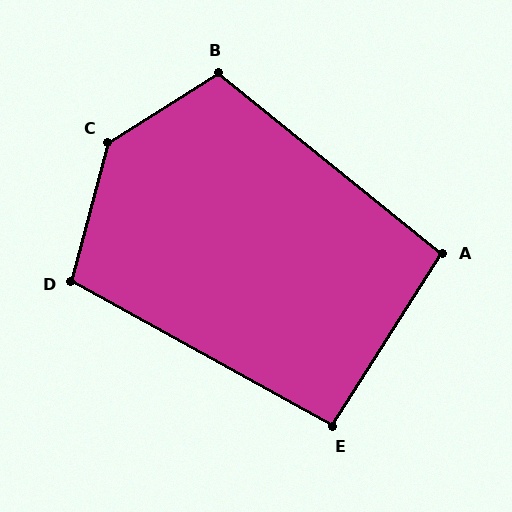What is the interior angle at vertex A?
Approximately 96 degrees (obtuse).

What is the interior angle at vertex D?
Approximately 104 degrees (obtuse).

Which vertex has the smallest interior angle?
E, at approximately 94 degrees.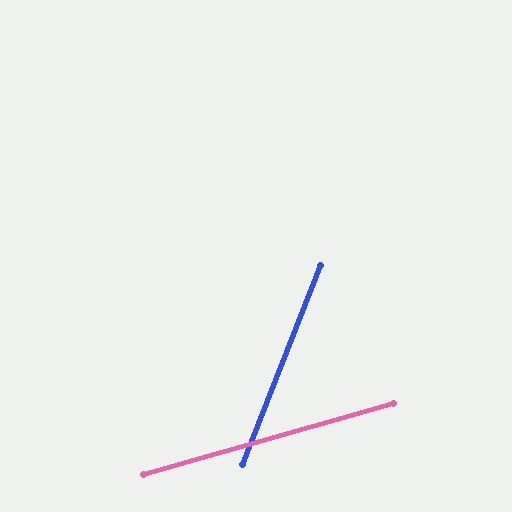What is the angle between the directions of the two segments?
Approximately 53 degrees.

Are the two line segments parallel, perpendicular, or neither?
Neither parallel nor perpendicular — they differ by about 53°.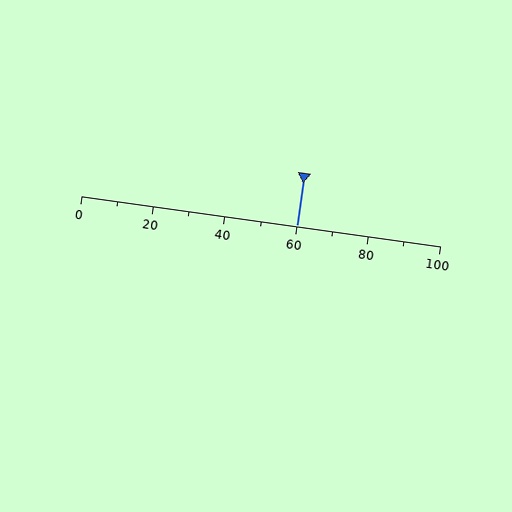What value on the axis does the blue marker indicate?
The marker indicates approximately 60.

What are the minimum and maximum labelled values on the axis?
The axis runs from 0 to 100.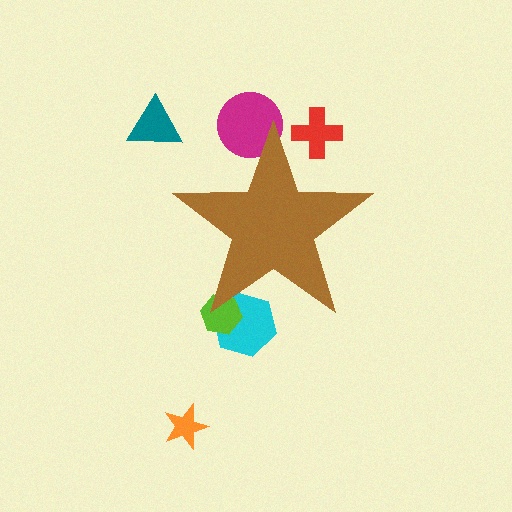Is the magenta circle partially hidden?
Yes, the magenta circle is partially hidden behind the brown star.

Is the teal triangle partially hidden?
No, the teal triangle is fully visible.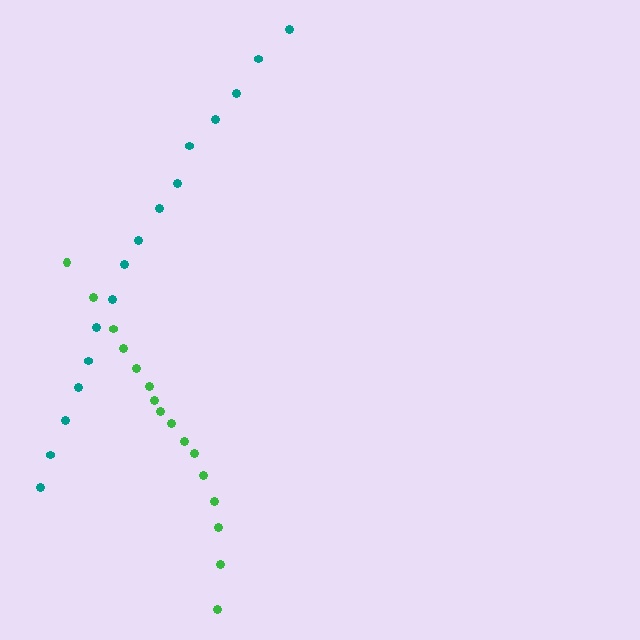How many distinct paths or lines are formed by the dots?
There are 2 distinct paths.